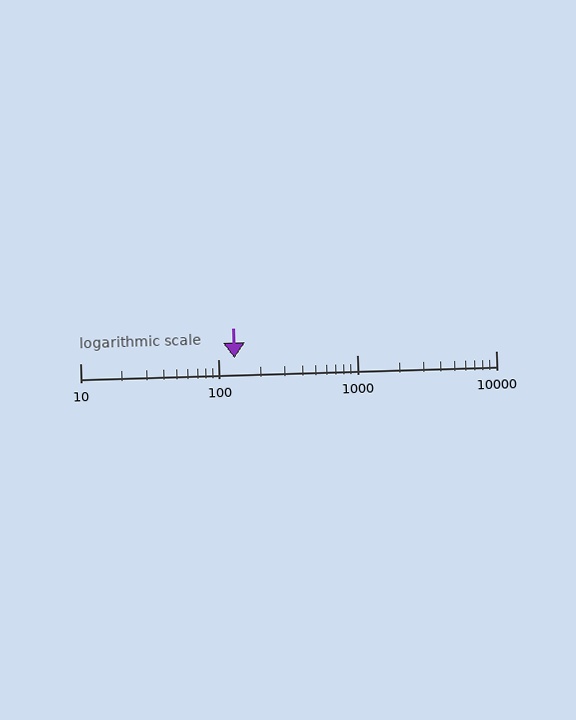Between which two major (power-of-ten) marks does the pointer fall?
The pointer is between 100 and 1000.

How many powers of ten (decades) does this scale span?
The scale spans 3 decades, from 10 to 10000.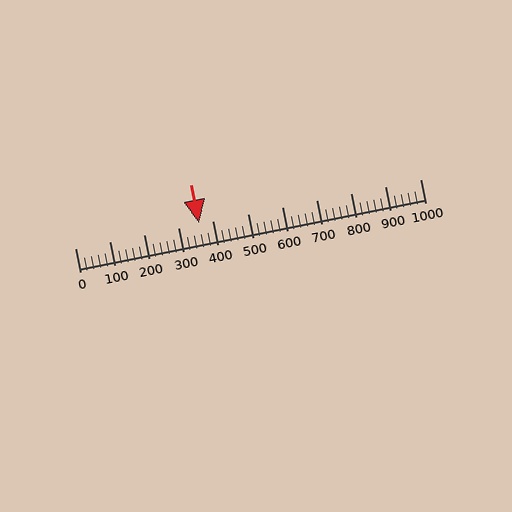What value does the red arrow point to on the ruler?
The red arrow points to approximately 360.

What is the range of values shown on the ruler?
The ruler shows values from 0 to 1000.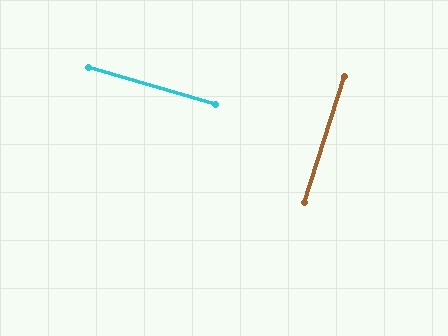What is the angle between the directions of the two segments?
Approximately 89 degrees.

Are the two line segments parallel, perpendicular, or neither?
Perpendicular — they meet at approximately 89°.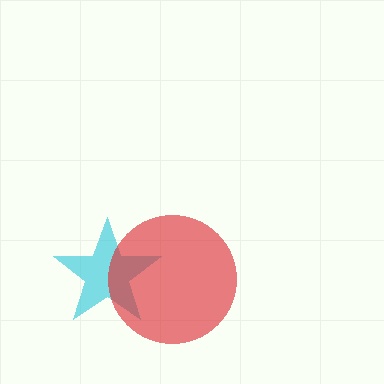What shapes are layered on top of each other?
The layered shapes are: a cyan star, a red circle.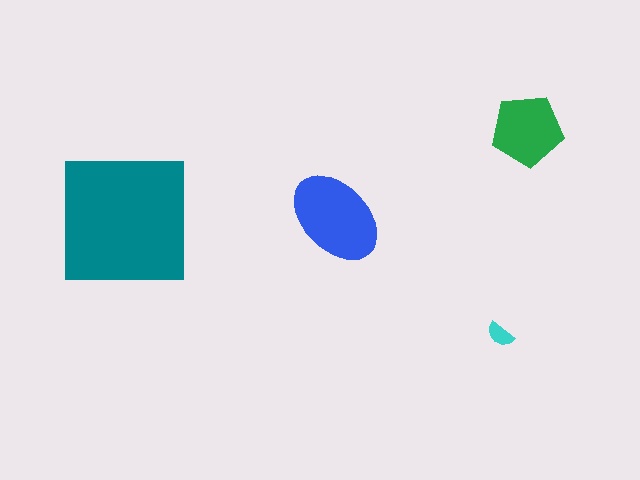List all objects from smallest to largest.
The cyan semicircle, the green pentagon, the blue ellipse, the teal square.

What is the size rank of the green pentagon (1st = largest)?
3rd.